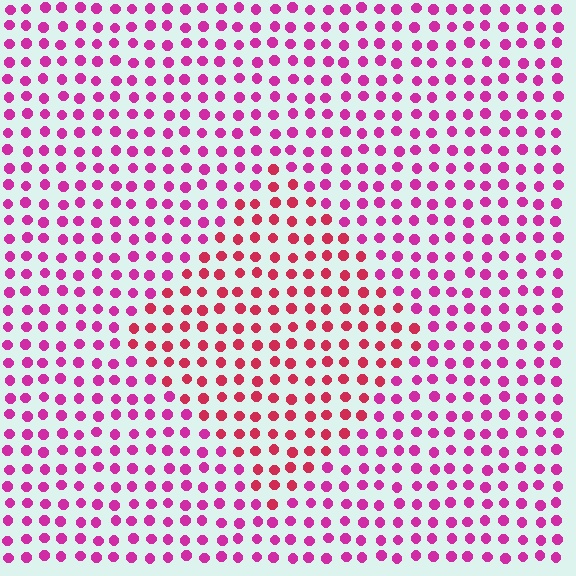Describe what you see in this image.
The image is filled with small magenta elements in a uniform arrangement. A diamond-shaped region is visible where the elements are tinted to a slightly different hue, forming a subtle color boundary.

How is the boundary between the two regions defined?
The boundary is defined purely by a slight shift in hue (about 30 degrees). Spacing, size, and orientation are identical on both sides.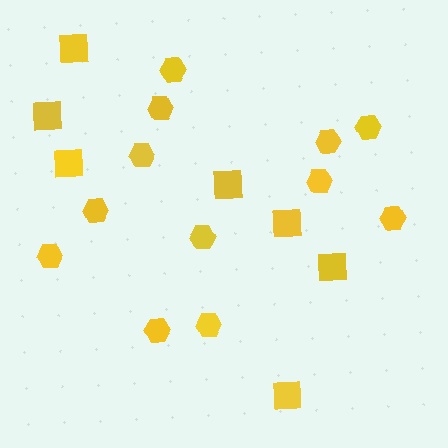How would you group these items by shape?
There are 2 groups: one group of squares (7) and one group of hexagons (12).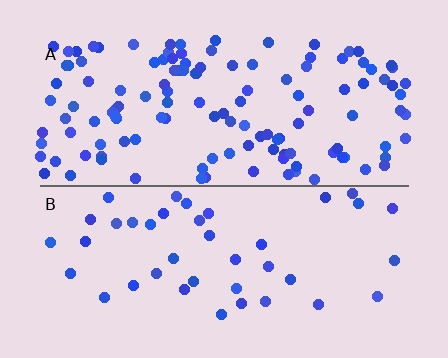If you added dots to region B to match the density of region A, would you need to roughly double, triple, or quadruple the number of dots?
Approximately triple.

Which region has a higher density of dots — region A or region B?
A (the top).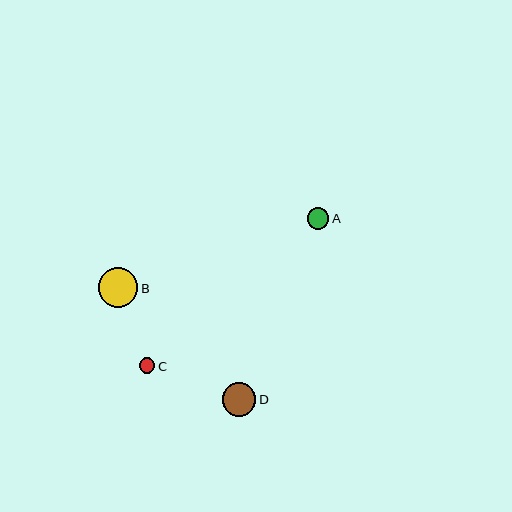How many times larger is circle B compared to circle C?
Circle B is approximately 2.5 times the size of circle C.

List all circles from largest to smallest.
From largest to smallest: B, D, A, C.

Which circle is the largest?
Circle B is the largest with a size of approximately 40 pixels.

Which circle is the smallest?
Circle C is the smallest with a size of approximately 16 pixels.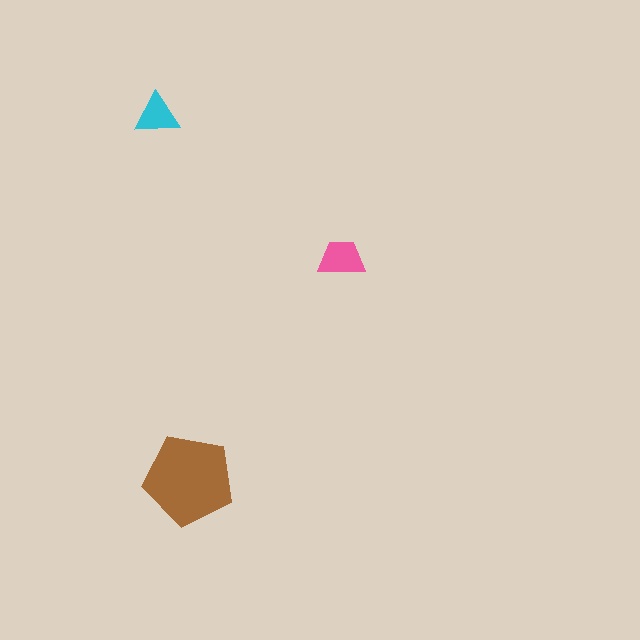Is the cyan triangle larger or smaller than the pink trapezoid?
Smaller.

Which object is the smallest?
The cyan triangle.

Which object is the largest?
The brown pentagon.